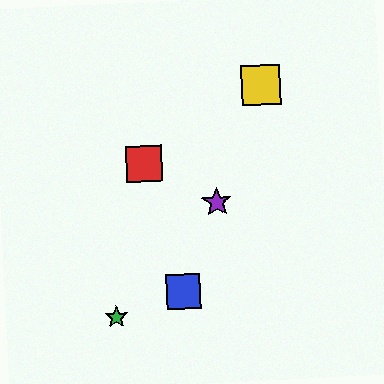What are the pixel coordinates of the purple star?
The purple star is at (217, 202).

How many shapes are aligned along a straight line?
3 shapes (the blue square, the yellow square, the purple star) are aligned along a straight line.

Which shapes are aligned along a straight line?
The blue square, the yellow square, the purple star are aligned along a straight line.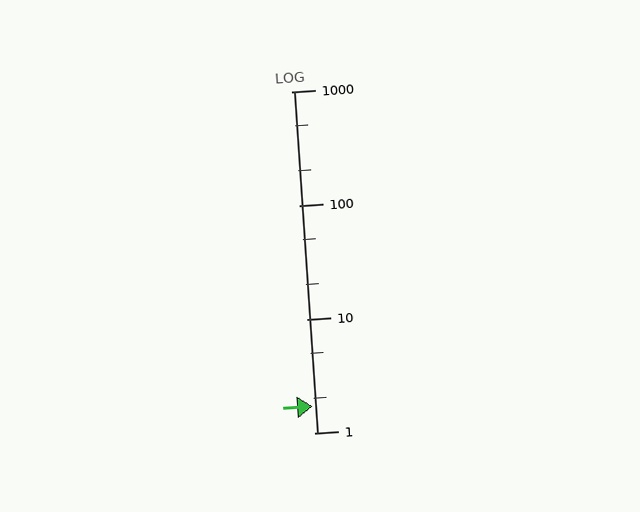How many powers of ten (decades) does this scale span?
The scale spans 3 decades, from 1 to 1000.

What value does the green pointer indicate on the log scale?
The pointer indicates approximately 1.7.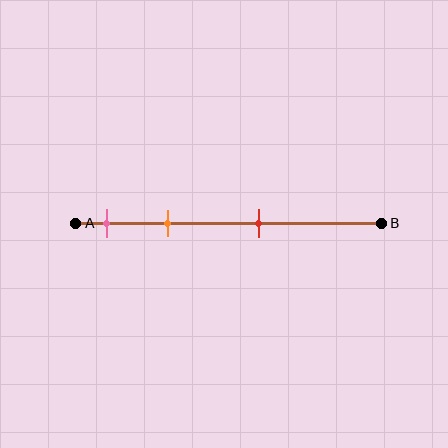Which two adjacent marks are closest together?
The pink and orange marks are the closest adjacent pair.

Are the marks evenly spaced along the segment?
No, the marks are not evenly spaced.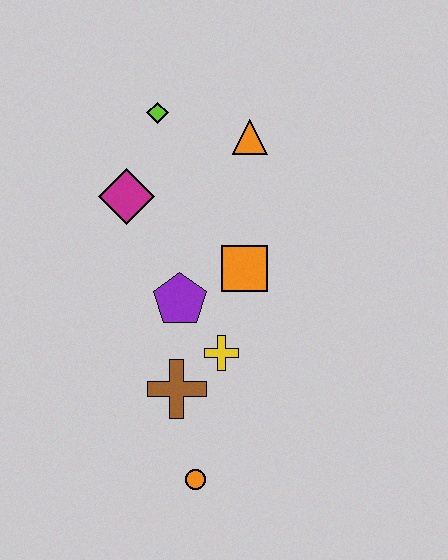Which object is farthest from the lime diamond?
The orange circle is farthest from the lime diamond.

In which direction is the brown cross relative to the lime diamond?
The brown cross is below the lime diamond.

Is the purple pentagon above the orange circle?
Yes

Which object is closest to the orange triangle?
The lime diamond is closest to the orange triangle.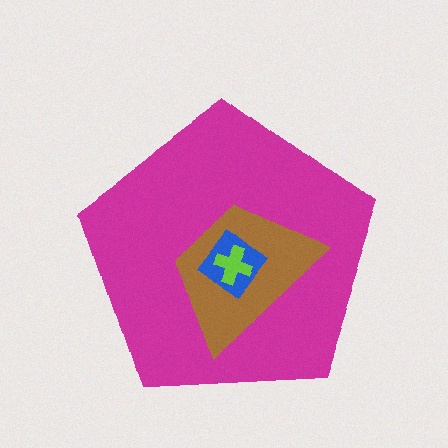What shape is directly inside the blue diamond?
The lime cross.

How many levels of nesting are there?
4.